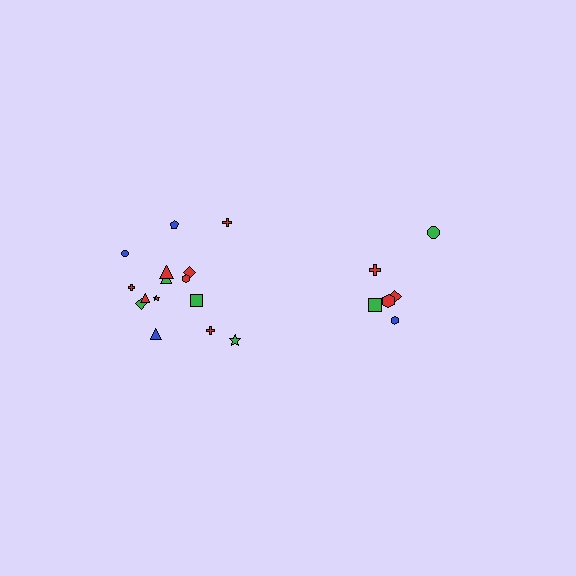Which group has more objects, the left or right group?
The left group.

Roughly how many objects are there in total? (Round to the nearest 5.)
Roughly 20 objects in total.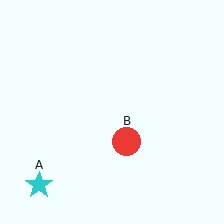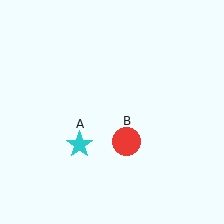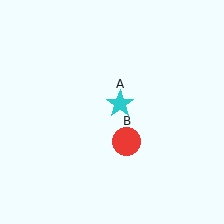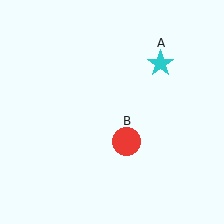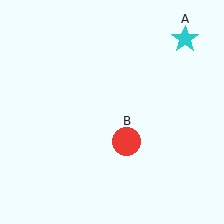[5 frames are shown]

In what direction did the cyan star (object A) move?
The cyan star (object A) moved up and to the right.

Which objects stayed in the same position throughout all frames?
Red circle (object B) remained stationary.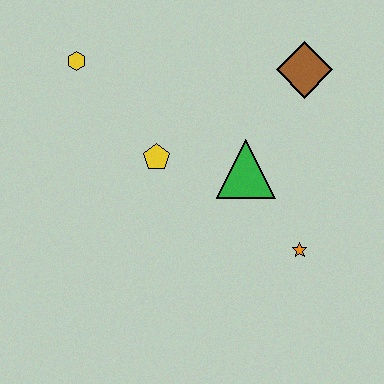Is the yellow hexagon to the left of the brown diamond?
Yes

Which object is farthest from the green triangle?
The yellow hexagon is farthest from the green triangle.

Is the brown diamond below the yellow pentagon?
No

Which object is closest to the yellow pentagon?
The green triangle is closest to the yellow pentagon.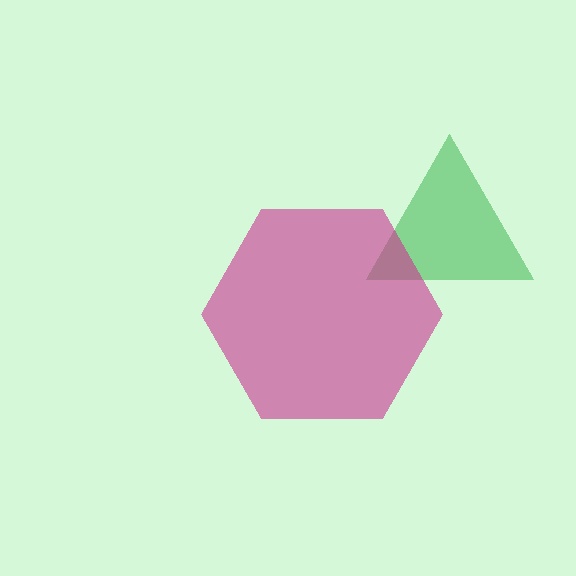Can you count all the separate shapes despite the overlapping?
Yes, there are 2 separate shapes.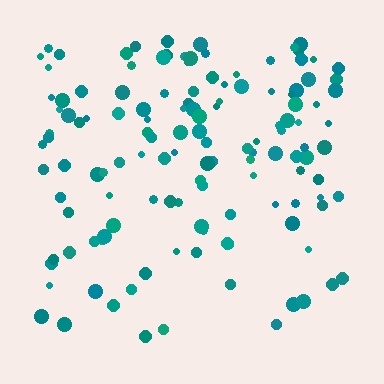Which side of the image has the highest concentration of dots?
The top.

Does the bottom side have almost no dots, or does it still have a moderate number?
Still a moderate number, just noticeably fewer than the top.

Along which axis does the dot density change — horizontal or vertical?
Vertical.